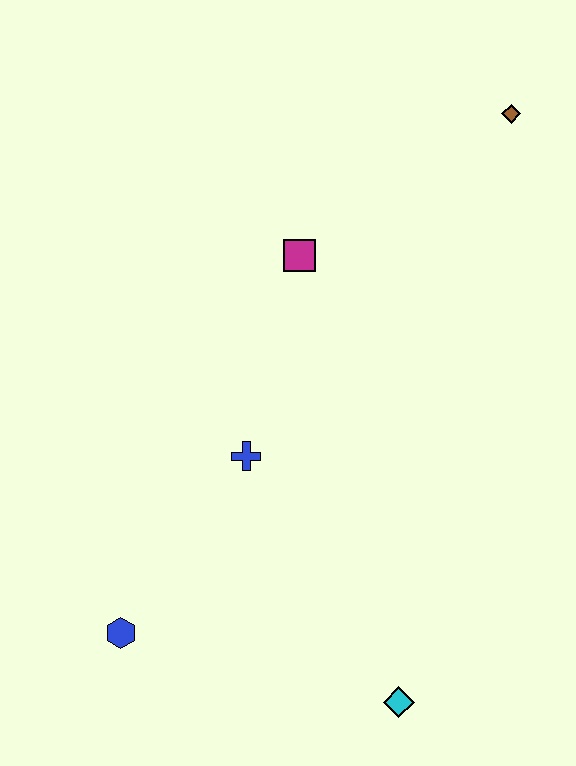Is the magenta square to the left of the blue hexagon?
No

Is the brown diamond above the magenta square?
Yes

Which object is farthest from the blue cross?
The brown diamond is farthest from the blue cross.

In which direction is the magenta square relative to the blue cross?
The magenta square is above the blue cross.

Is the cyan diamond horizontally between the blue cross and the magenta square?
No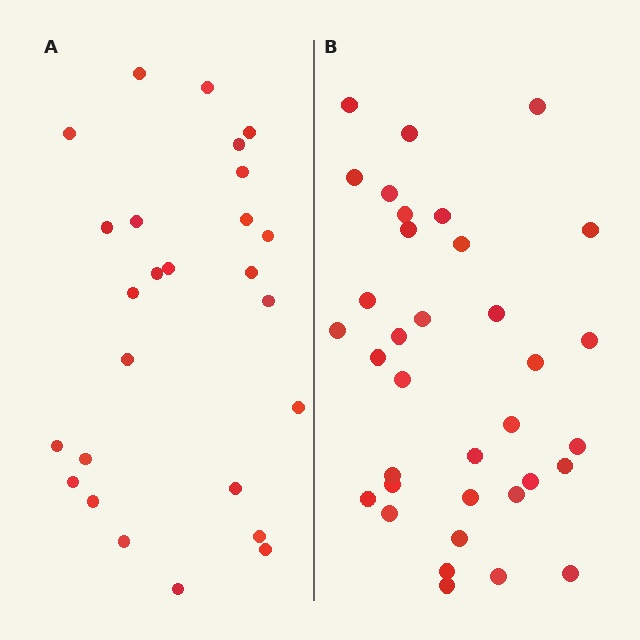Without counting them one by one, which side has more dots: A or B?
Region B (the right region) has more dots.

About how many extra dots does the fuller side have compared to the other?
Region B has roughly 8 or so more dots than region A.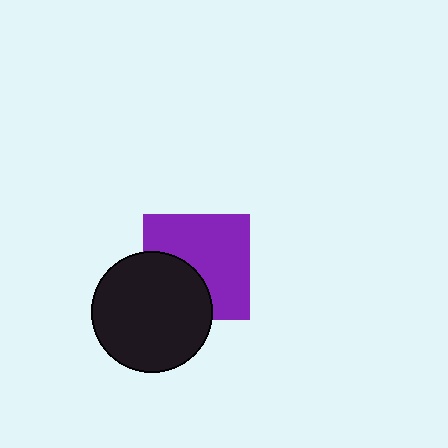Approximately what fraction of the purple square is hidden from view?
Roughly 35% of the purple square is hidden behind the black circle.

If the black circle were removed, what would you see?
You would see the complete purple square.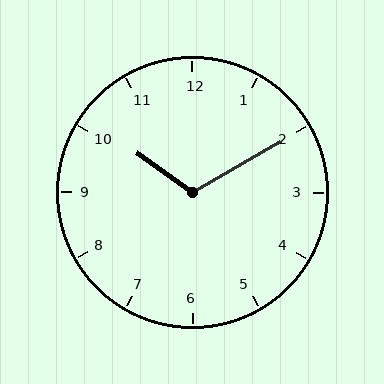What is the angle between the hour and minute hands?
Approximately 115 degrees.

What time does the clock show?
10:10.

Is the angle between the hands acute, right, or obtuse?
It is obtuse.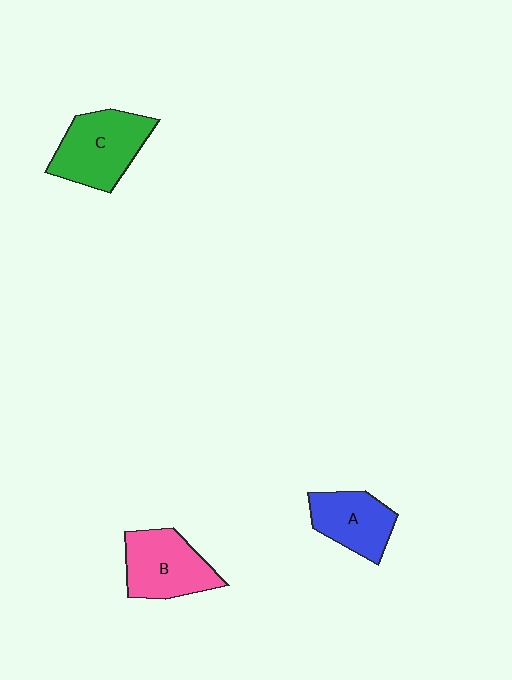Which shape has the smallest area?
Shape A (blue).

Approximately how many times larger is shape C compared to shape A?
Approximately 1.3 times.